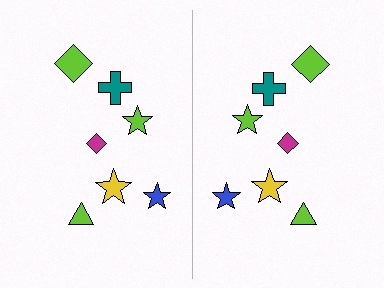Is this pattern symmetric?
Yes, this pattern has bilateral (reflection) symmetry.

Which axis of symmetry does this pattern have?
The pattern has a vertical axis of symmetry running through the center of the image.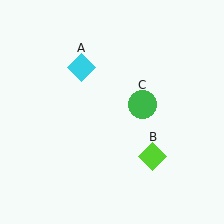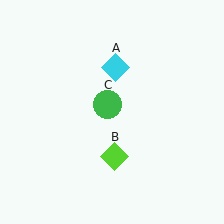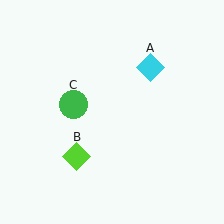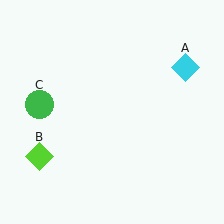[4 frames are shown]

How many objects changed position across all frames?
3 objects changed position: cyan diamond (object A), lime diamond (object B), green circle (object C).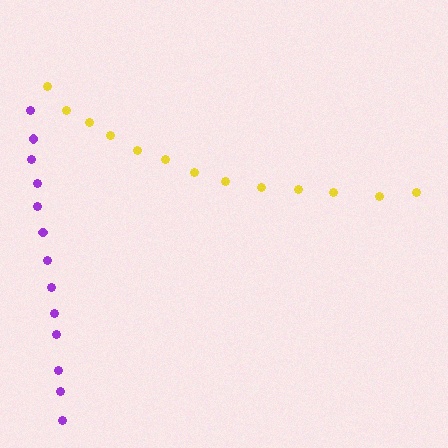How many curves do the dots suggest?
There are 2 distinct paths.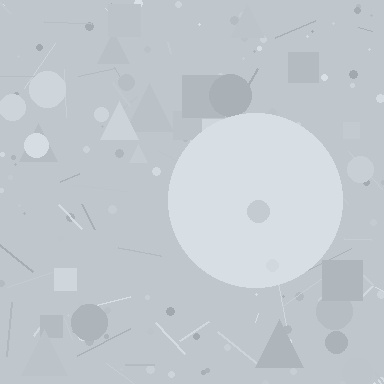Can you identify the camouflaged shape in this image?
The camouflaged shape is a circle.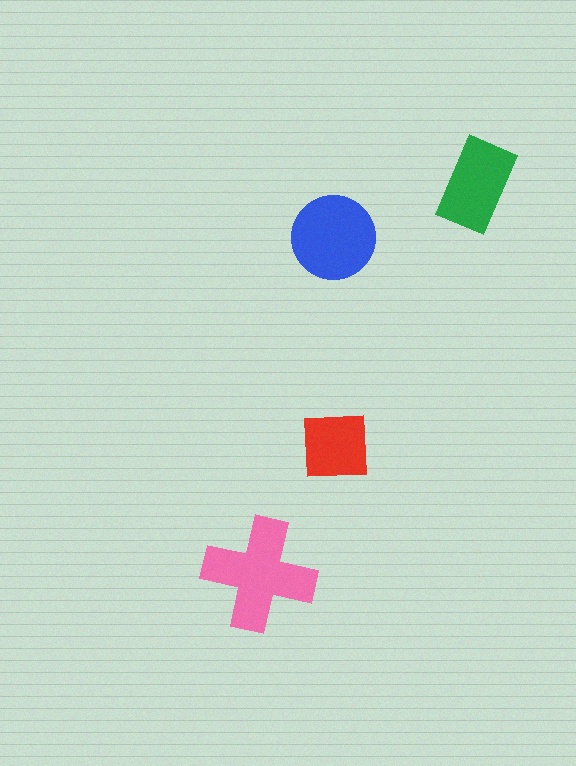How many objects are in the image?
There are 4 objects in the image.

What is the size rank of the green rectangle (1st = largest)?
3rd.